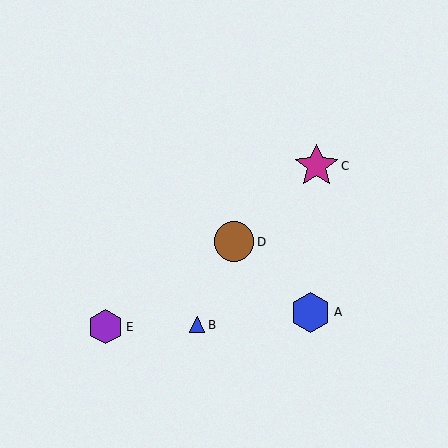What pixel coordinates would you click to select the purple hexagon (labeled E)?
Click at (105, 327) to select the purple hexagon E.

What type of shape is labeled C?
Shape C is a magenta star.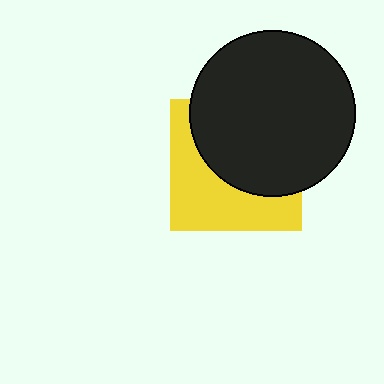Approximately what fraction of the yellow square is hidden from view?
Roughly 54% of the yellow square is hidden behind the black circle.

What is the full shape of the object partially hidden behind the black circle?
The partially hidden object is a yellow square.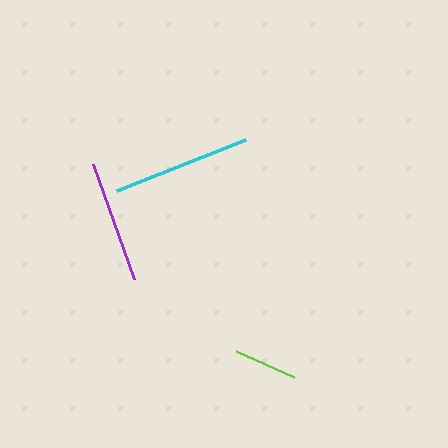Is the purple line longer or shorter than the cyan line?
The cyan line is longer than the purple line.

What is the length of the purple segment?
The purple segment is approximately 122 pixels long.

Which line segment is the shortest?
The lime line is the shortest at approximately 63 pixels.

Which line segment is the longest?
The cyan line is the longest at approximately 139 pixels.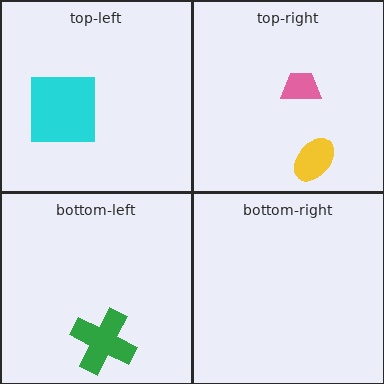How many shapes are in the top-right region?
2.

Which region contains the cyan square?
The top-left region.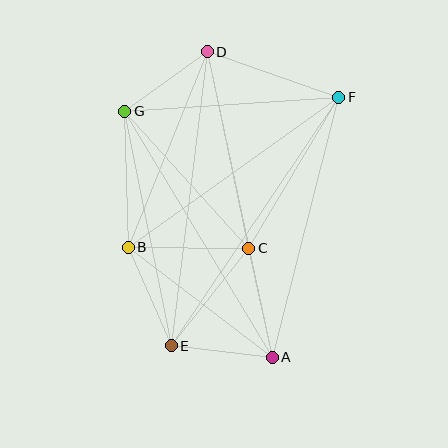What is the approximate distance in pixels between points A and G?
The distance between A and G is approximately 287 pixels.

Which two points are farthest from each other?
Points A and D are farthest from each other.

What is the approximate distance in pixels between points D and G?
The distance between D and G is approximately 102 pixels.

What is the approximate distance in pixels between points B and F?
The distance between B and F is approximately 258 pixels.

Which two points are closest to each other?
Points A and E are closest to each other.